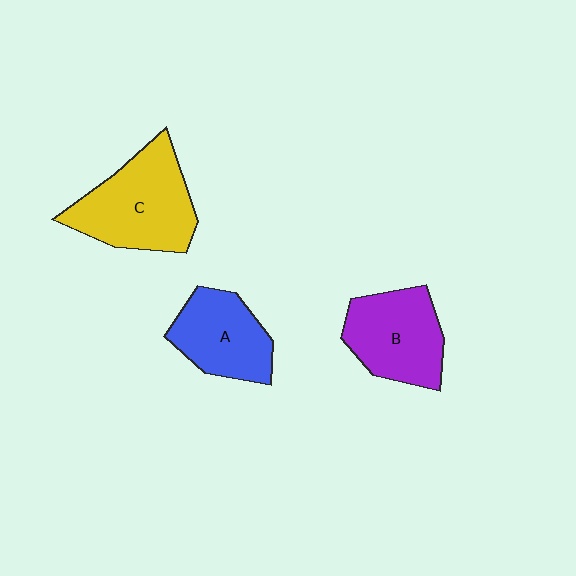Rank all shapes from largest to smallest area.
From largest to smallest: C (yellow), B (purple), A (blue).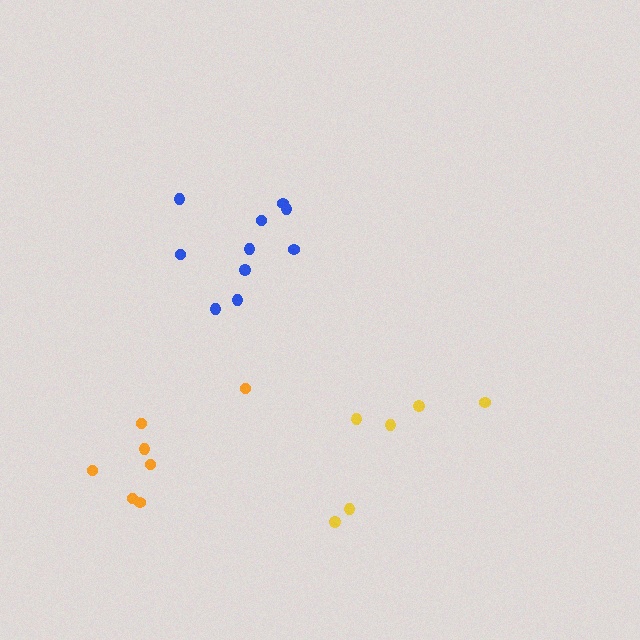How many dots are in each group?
Group 1: 10 dots, Group 2: 6 dots, Group 3: 7 dots (23 total).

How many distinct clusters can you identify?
There are 3 distinct clusters.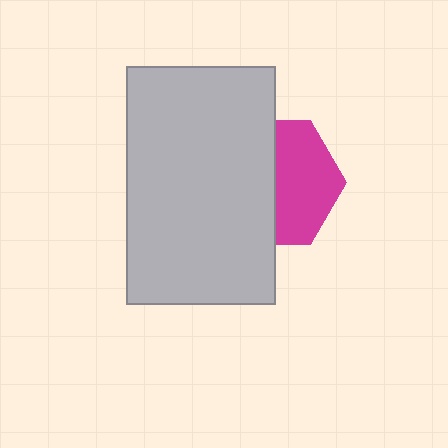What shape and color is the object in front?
The object in front is a light gray rectangle.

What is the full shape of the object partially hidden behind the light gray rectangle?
The partially hidden object is a magenta hexagon.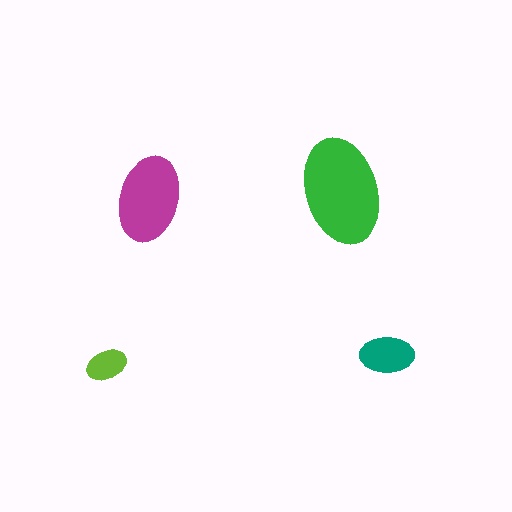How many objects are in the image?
There are 4 objects in the image.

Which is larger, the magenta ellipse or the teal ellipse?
The magenta one.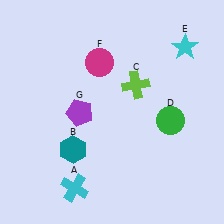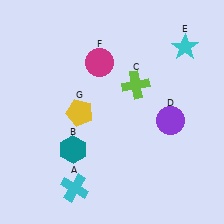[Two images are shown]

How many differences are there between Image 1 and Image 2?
There are 2 differences between the two images.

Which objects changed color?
D changed from green to purple. G changed from purple to yellow.